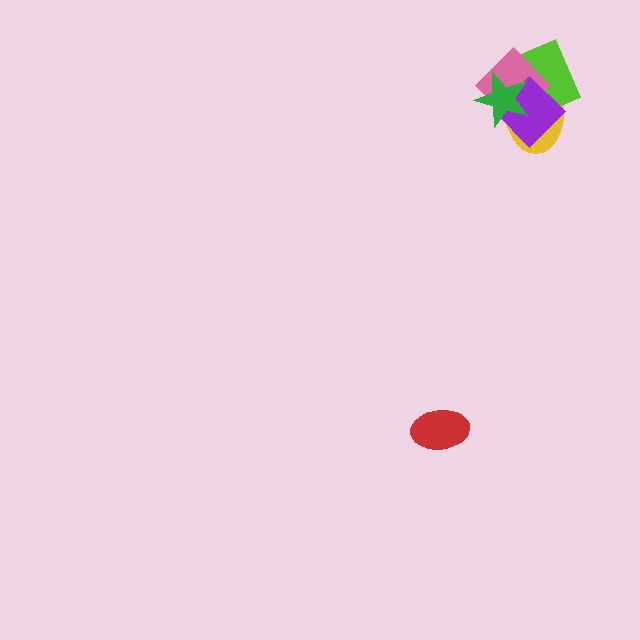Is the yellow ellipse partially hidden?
Yes, it is partially covered by another shape.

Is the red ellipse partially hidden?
No, no other shape covers it.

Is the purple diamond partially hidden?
Yes, it is partially covered by another shape.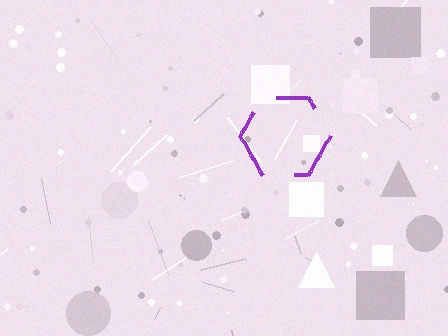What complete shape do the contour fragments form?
The contour fragments form a hexagon.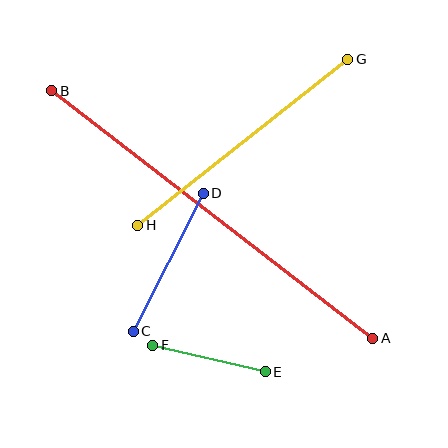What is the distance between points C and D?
The distance is approximately 155 pixels.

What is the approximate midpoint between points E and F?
The midpoint is at approximately (209, 358) pixels.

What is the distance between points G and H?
The distance is approximately 268 pixels.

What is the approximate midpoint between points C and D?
The midpoint is at approximately (168, 262) pixels.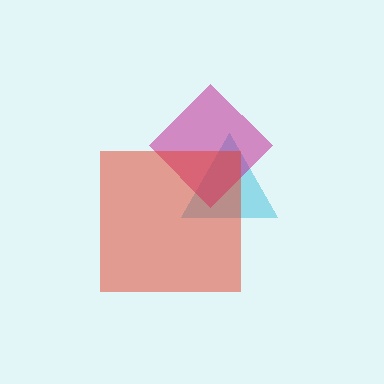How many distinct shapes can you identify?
There are 3 distinct shapes: a cyan triangle, a magenta diamond, a red square.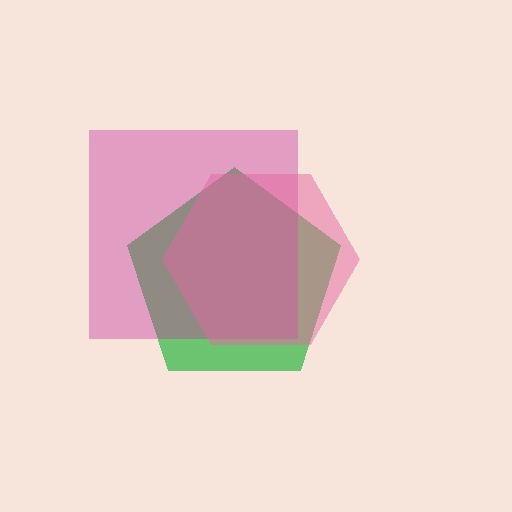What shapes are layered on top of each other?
The layered shapes are: a green pentagon, a magenta square, a pink hexagon.